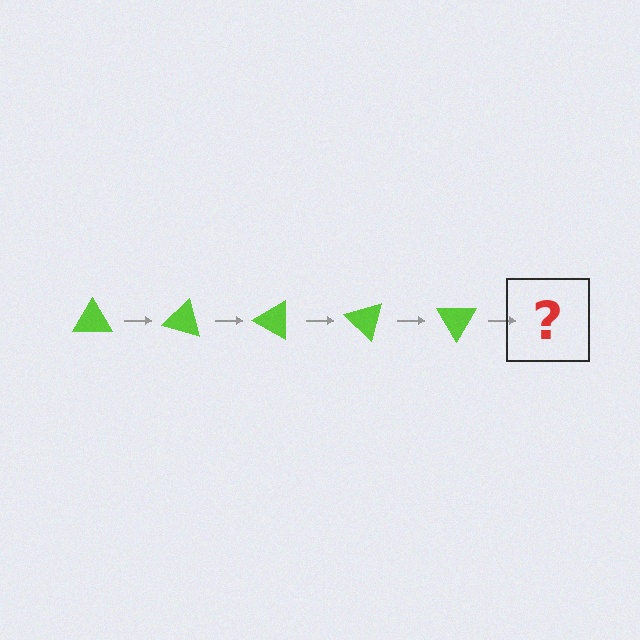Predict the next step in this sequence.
The next step is a lime triangle rotated 75 degrees.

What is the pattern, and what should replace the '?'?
The pattern is that the triangle rotates 15 degrees each step. The '?' should be a lime triangle rotated 75 degrees.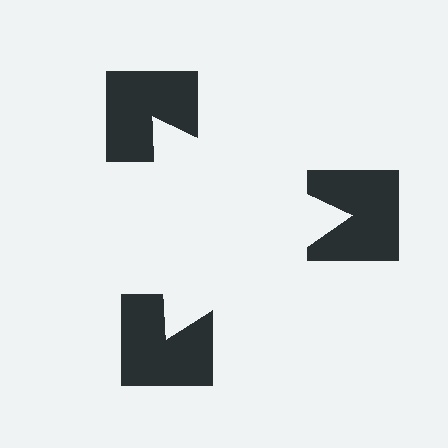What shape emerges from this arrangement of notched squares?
An illusory triangle — its edges are inferred from the aligned wedge cuts in the notched squares, not physically drawn.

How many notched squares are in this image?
There are 3 — one at each vertex of the illusory triangle.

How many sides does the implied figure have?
3 sides.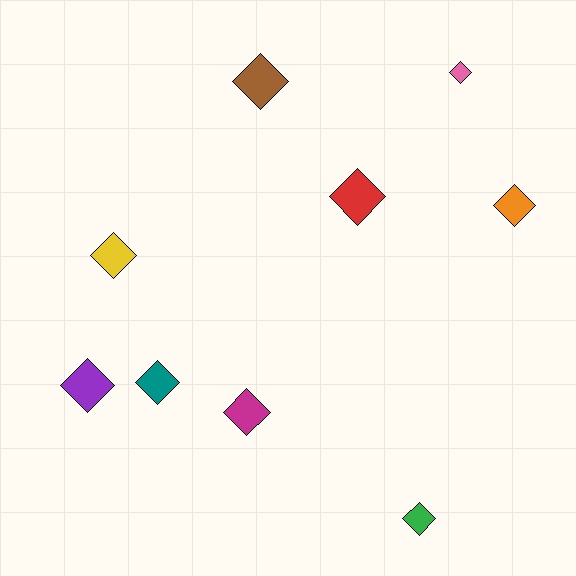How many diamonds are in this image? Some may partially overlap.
There are 9 diamonds.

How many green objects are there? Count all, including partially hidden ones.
There is 1 green object.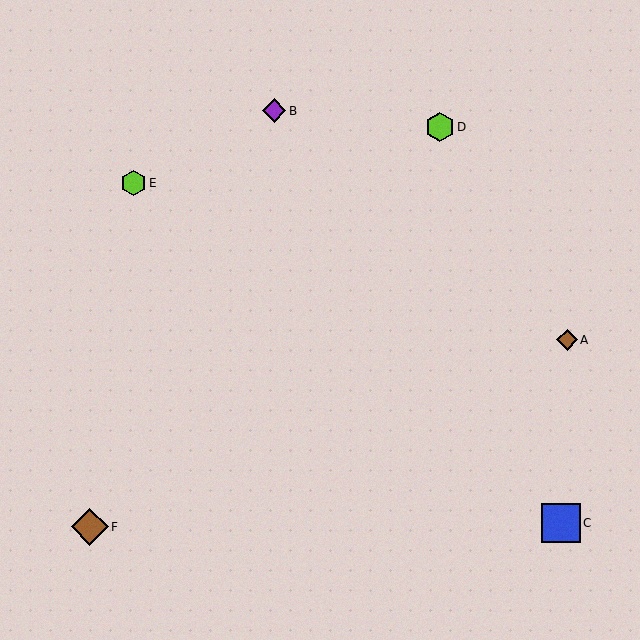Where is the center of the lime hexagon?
The center of the lime hexagon is at (134, 183).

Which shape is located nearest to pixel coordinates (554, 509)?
The blue square (labeled C) at (561, 523) is nearest to that location.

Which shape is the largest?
The blue square (labeled C) is the largest.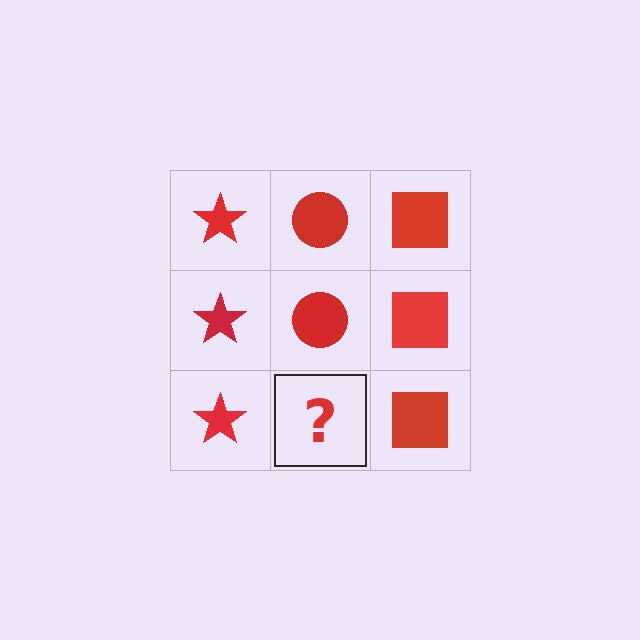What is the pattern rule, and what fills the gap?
The rule is that each column has a consistent shape. The gap should be filled with a red circle.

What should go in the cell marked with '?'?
The missing cell should contain a red circle.